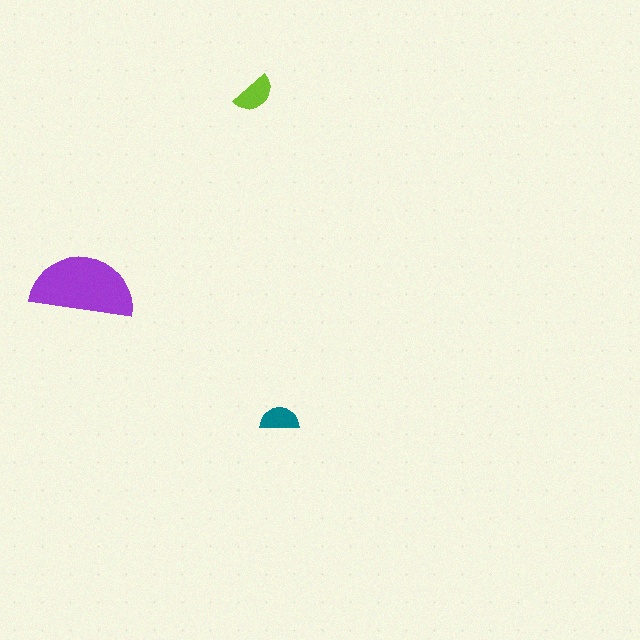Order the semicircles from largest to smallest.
the purple one, the lime one, the teal one.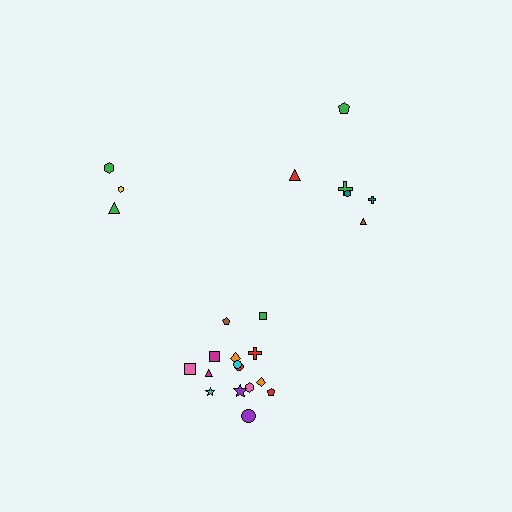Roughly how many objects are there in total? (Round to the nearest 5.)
Roughly 25 objects in total.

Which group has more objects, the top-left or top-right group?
The top-right group.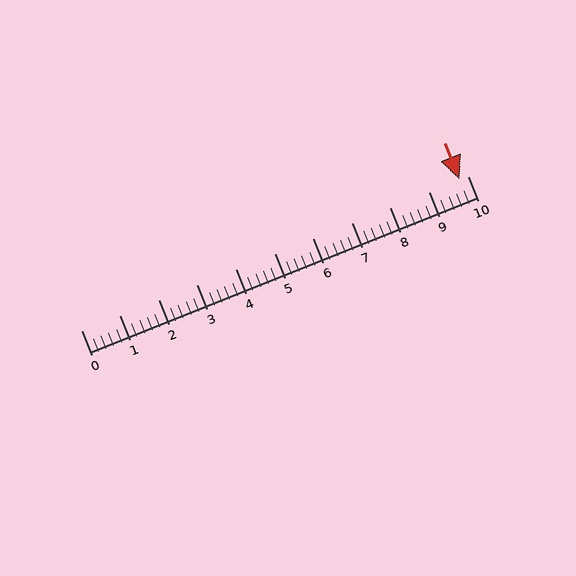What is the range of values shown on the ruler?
The ruler shows values from 0 to 10.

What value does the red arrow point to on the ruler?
The red arrow points to approximately 9.8.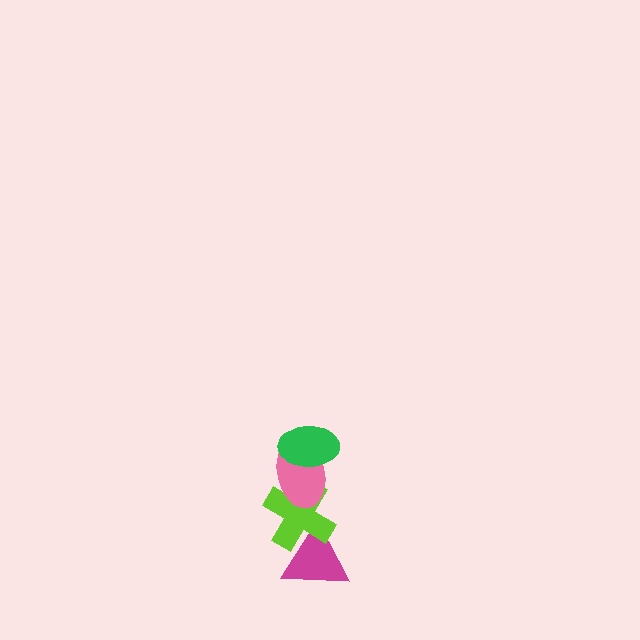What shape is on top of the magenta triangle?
The lime cross is on top of the magenta triangle.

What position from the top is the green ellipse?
The green ellipse is 1st from the top.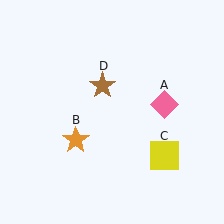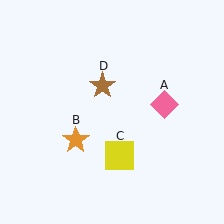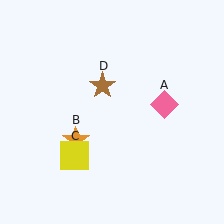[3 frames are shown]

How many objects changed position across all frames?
1 object changed position: yellow square (object C).